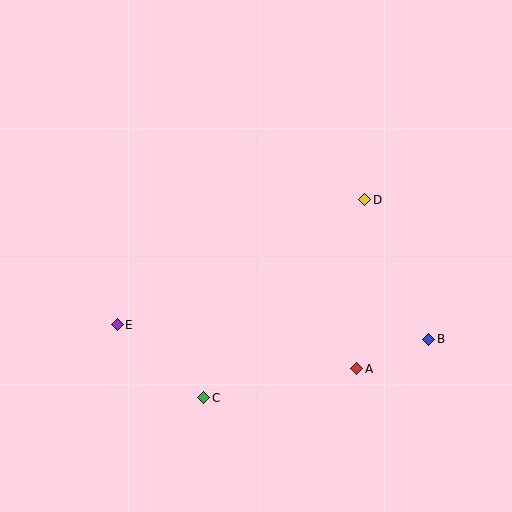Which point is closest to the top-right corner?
Point D is closest to the top-right corner.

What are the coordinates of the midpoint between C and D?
The midpoint between C and D is at (284, 299).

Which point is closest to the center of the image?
Point D at (365, 200) is closest to the center.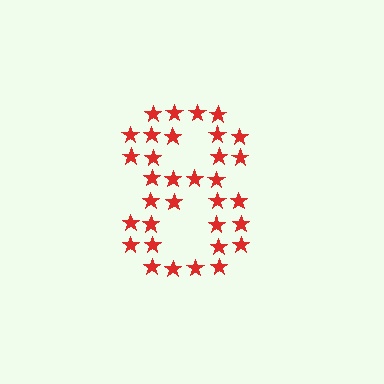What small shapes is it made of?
It is made of small stars.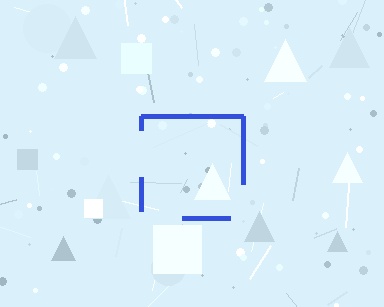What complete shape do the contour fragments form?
The contour fragments form a square.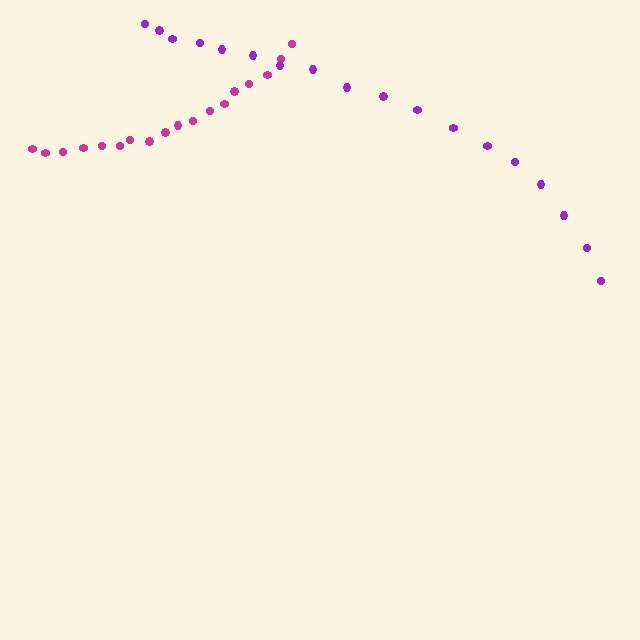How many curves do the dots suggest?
There are 2 distinct paths.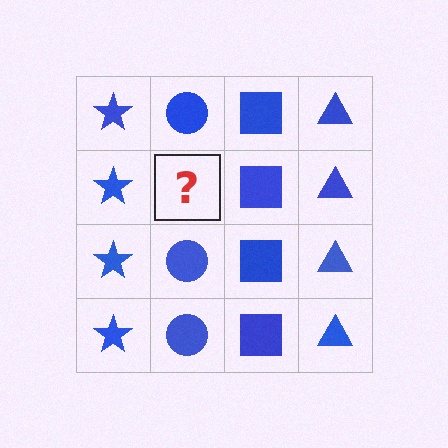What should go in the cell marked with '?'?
The missing cell should contain a blue circle.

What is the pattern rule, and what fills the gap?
The rule is that each column has a consistent shape. The gap should be filled with a blue circle.